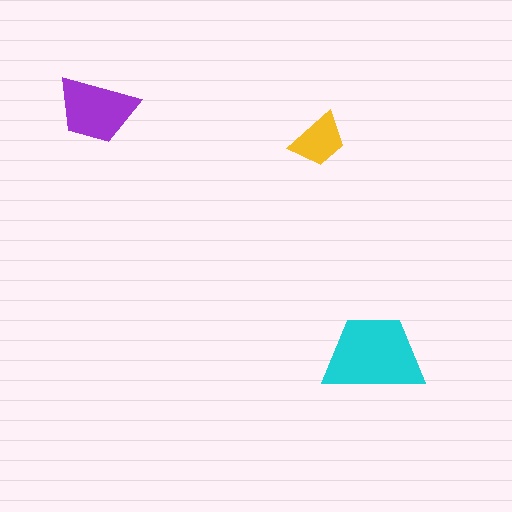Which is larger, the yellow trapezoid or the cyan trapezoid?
The cyan one.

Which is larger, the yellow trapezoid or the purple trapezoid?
The purple one.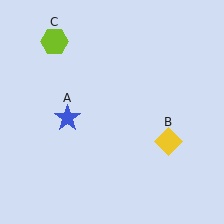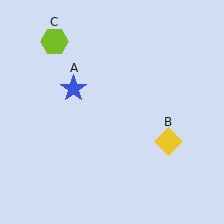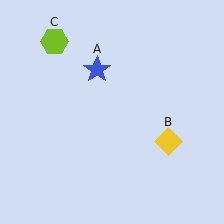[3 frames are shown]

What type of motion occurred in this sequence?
The blue star (object A) rotated clockwise around the center of the scene.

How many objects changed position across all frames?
1 object changed position: blue star (object A).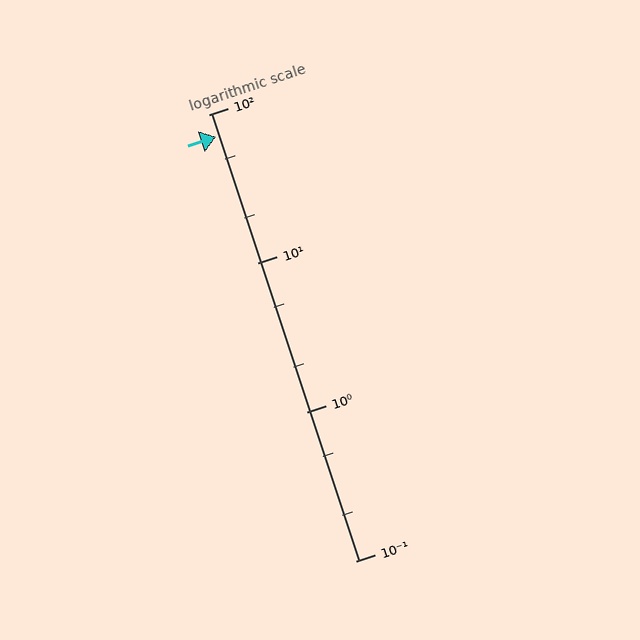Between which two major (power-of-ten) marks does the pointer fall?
The pointer is between 10 and 100.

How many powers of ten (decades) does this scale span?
The scale spans 3 decades, from 0.1 to 100.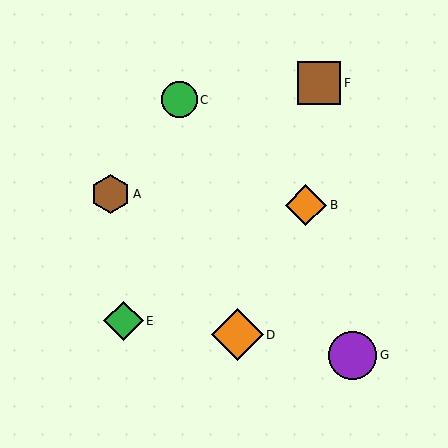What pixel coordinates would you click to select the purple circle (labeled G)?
Click at (353, 355) to select the purple circle G.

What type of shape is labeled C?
Shape C is a green circle.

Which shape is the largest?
The orange diamond (labeled D) is the largest.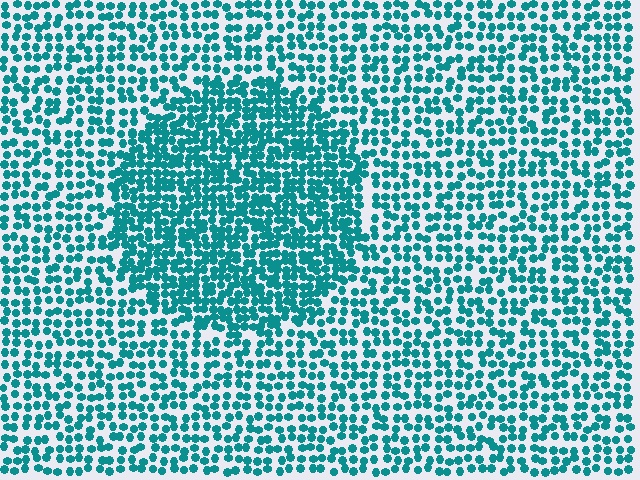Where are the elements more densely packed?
The elements are more densely packed inside the circle boundary.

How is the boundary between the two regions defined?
The boundary is defined by a change in element density (approximately 1.7x ratio). All elements are the same color, size, and shape.